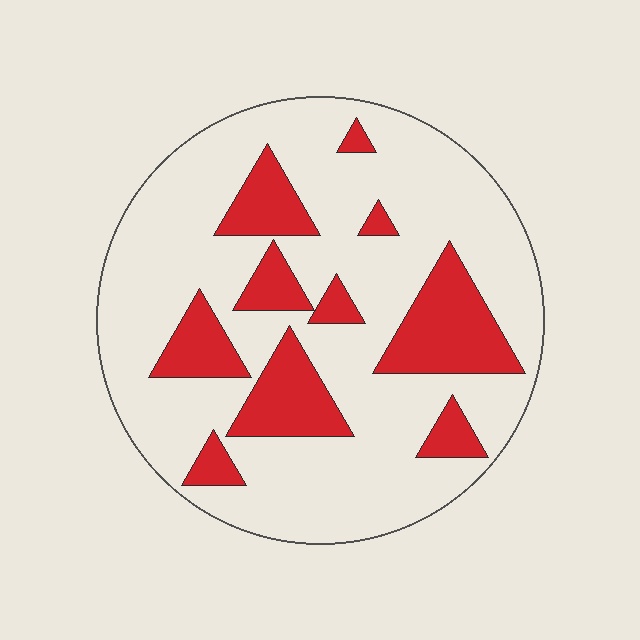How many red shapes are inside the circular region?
10.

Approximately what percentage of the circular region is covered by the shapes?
Approximately 25%.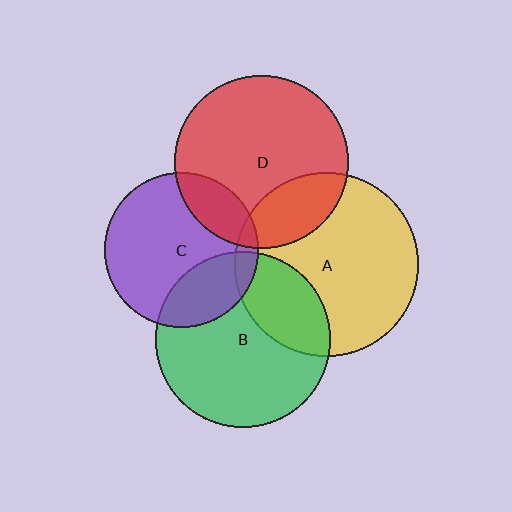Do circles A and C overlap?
Yes.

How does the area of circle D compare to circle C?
Approximately 1.3 times.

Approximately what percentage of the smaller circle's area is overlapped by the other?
Approximately 5%.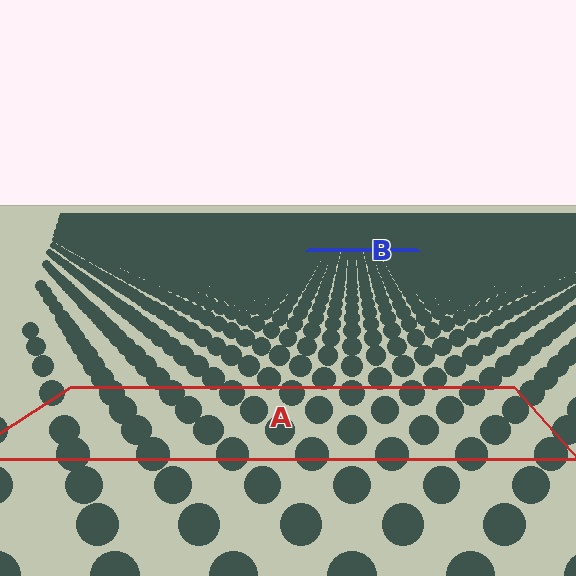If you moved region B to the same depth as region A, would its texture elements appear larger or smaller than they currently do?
They would appear larger. At a closer depth, the same texture elements are projected at a bigger on-screen size.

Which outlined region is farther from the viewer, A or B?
Region B is farther from the viewer — the texture elements inside it appear smaller and more densely packed.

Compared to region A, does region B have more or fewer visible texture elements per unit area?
Region B has more texture elements per unit area — they are packed more densely because it is farther away.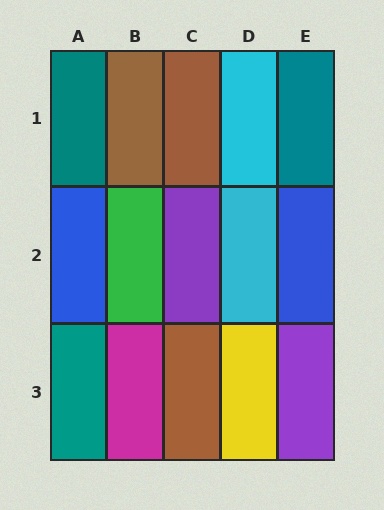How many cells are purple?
2 cells are purple.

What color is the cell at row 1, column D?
Cyan.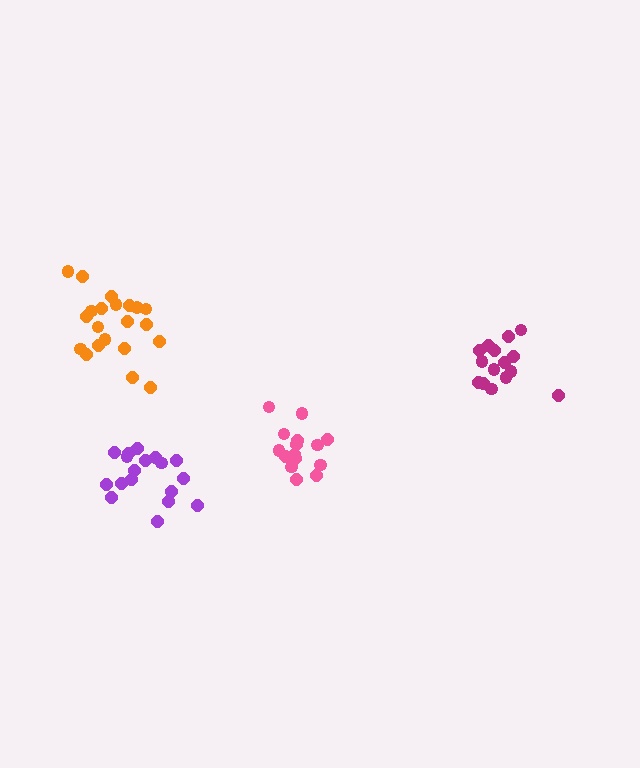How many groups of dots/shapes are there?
There are 4 groups.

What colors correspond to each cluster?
The clusters are colored: orange, purple, magenta, pink.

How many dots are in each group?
Group 1: 21 dots, Group 2: 18 dots, Group 3: 15 dots, Group 4: 15 dots (69 total).